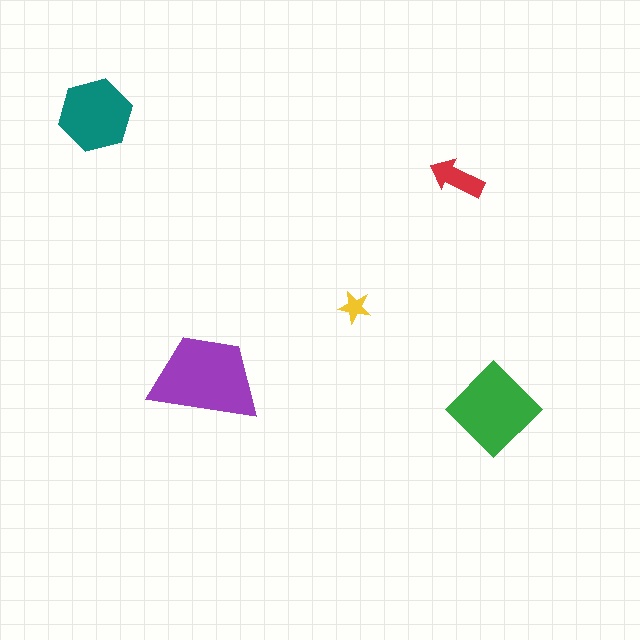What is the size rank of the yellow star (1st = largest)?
5th.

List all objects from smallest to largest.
The yellow star, the red arrow, the teal hexagon, the green diamond, the purple trapezoid.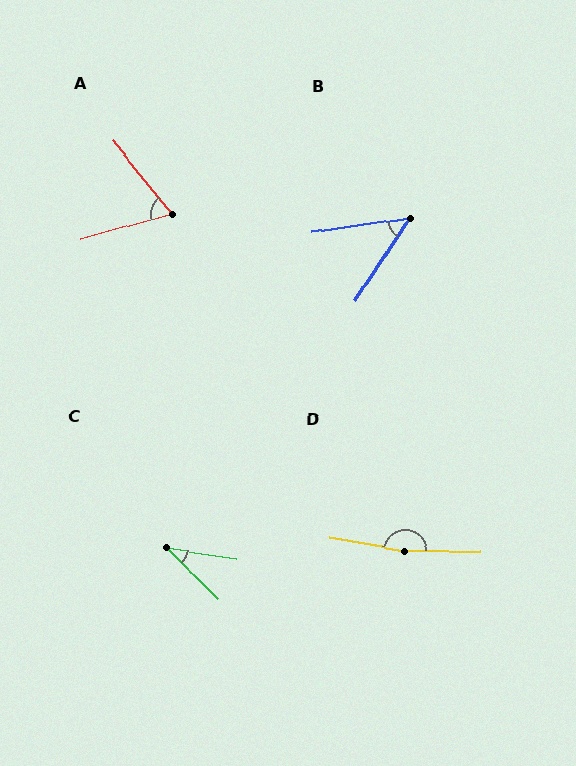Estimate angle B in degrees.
Approximately 48 degrees.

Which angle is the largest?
D, at approximately 170 degrees.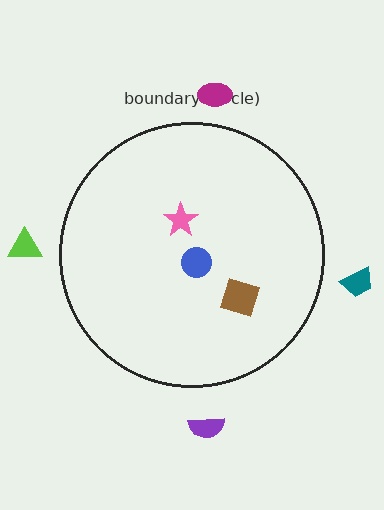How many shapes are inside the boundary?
3 inside, 4 outside.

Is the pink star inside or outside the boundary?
Inside.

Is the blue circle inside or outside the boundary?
Inside.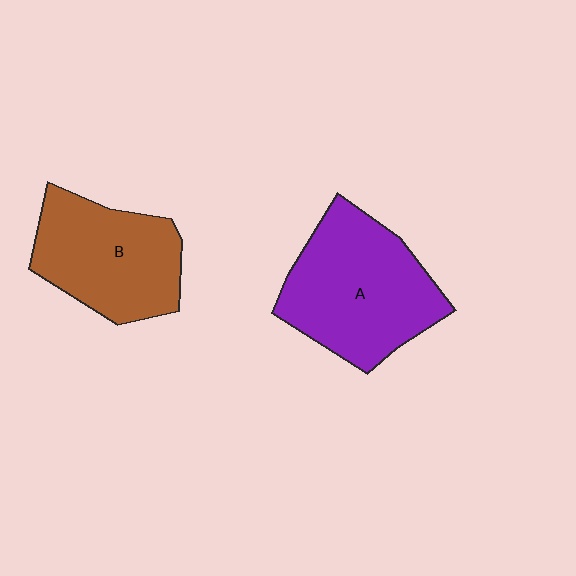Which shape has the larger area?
Shape A (purple).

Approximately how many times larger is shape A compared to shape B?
Approximately 1.2 times.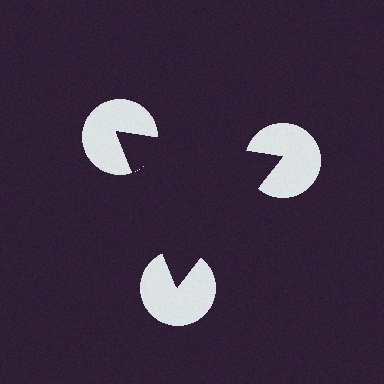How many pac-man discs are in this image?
There are 3 — one at each vertex of the illusory triangle.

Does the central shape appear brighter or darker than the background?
It typically appears slightly darker than the background, even though no actual brightness change is drawn.